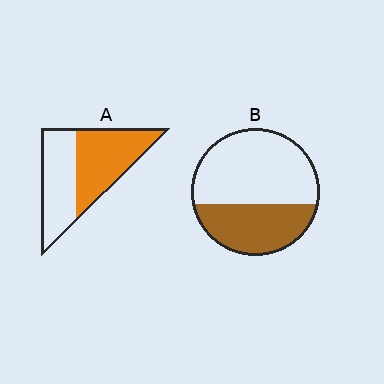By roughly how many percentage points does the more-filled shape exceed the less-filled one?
By roughly 15 percentage points (A over B).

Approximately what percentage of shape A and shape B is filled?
A is approximately 55% and B is approximately 40%.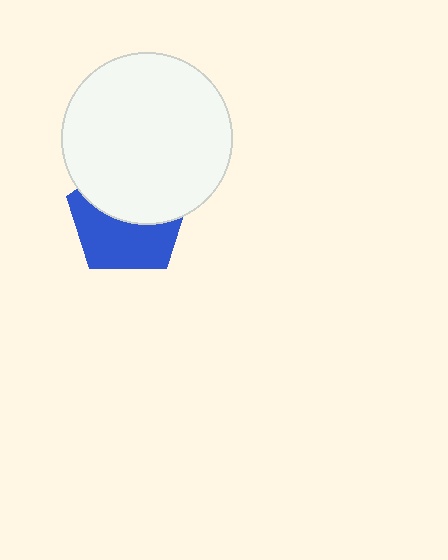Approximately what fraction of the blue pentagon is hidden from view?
Roughly 49% of the blue pentagon is hidden behind the white circle.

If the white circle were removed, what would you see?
You would see the complete blue pentagon.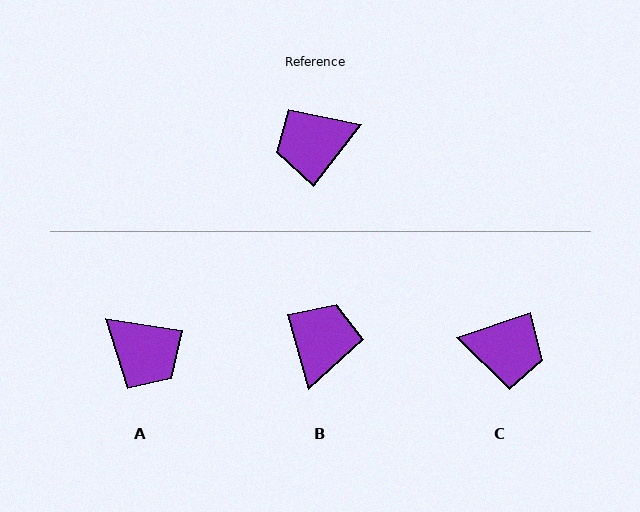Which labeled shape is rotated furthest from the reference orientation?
C, about 147 degrees away.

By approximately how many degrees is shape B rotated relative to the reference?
Approximately 126 degrees clockwise.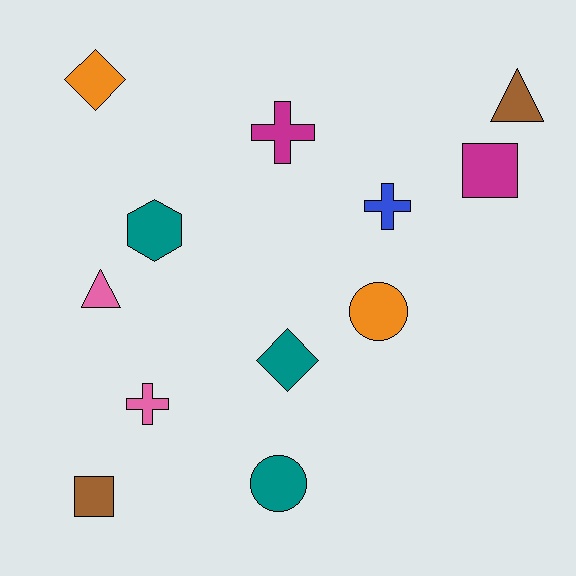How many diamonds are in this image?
There are 2 diamonds.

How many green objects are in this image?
There are no green objects.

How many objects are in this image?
There are 12 objects.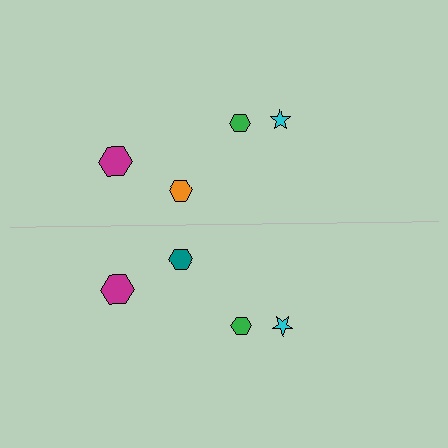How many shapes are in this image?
There are 8 shapes in this image.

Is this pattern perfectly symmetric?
No, the pattern is not perfectly symmetric. The teal hexagon on the bottom side breaks the symmetry — its mirror counterpart is orange.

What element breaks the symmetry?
The teal hexagon on the bottom side breaks the symmetry — its mirror counterpart is orange.